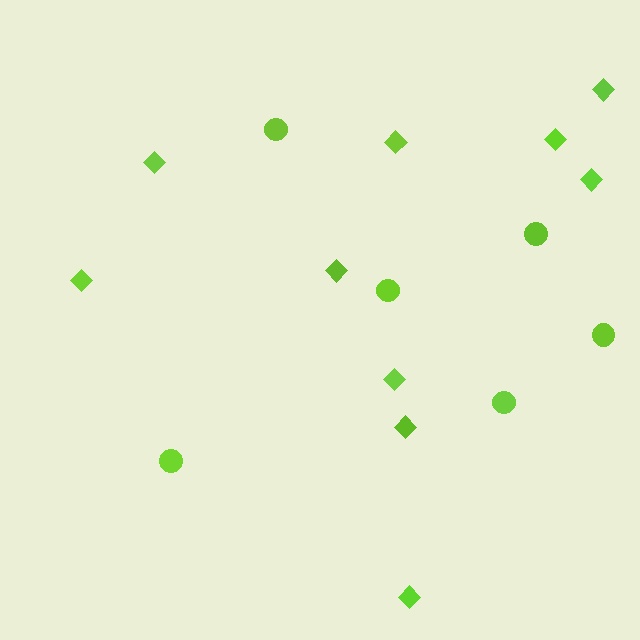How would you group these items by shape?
There are 2 groups: one group of diamonds (10) and one group of circles (6).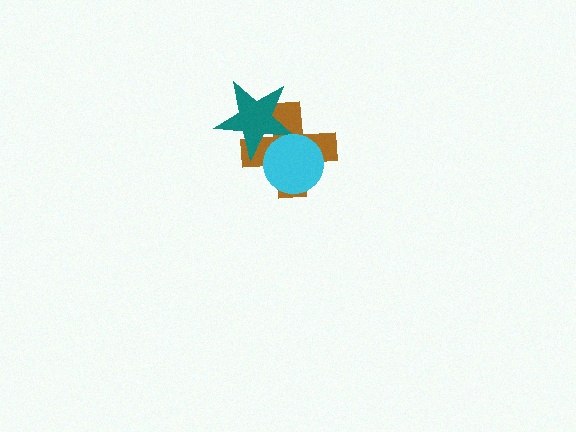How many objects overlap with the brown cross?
2 objects overlap with the brown cross.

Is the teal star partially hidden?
Yes, it is partially covered by another shape.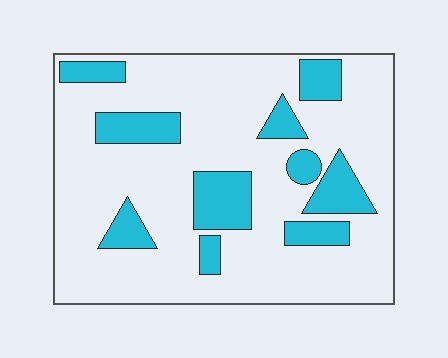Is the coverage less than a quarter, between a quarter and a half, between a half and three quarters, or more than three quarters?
Less than a quarter.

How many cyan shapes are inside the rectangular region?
10.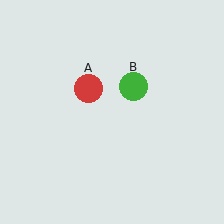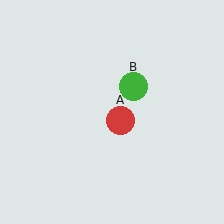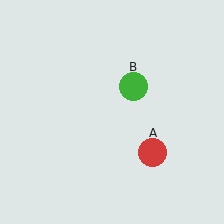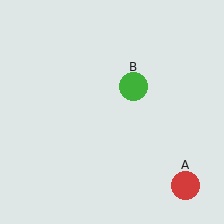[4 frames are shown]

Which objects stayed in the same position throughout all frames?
Green circle (object B) remained stationary.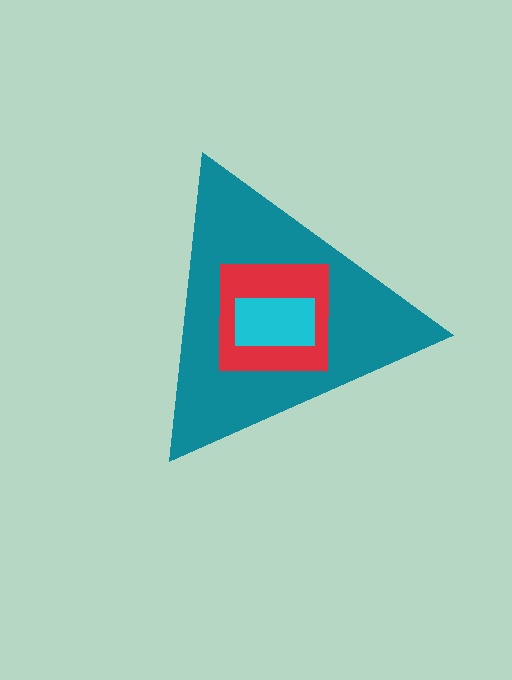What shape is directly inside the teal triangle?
The red square.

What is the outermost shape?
The teal triangle.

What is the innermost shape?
The cyan rectangle.